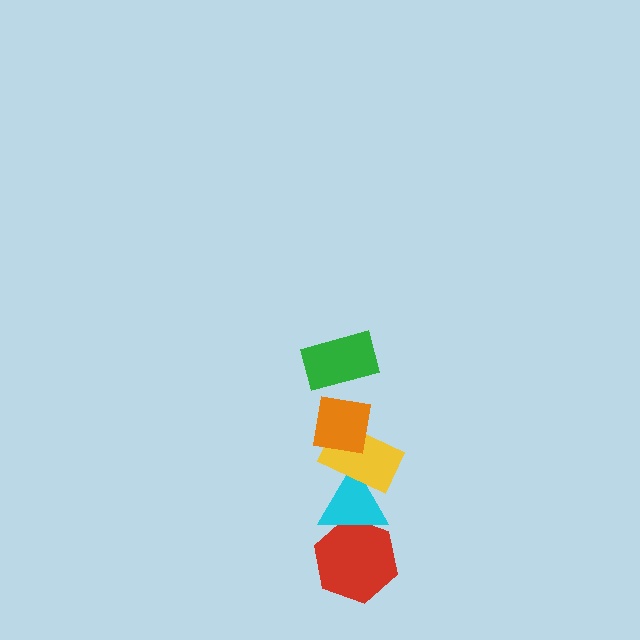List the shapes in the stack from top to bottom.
From top to bottom: the green rectangle, the orange square, the yellow rectangle, the cyan triangle, the red hexagon.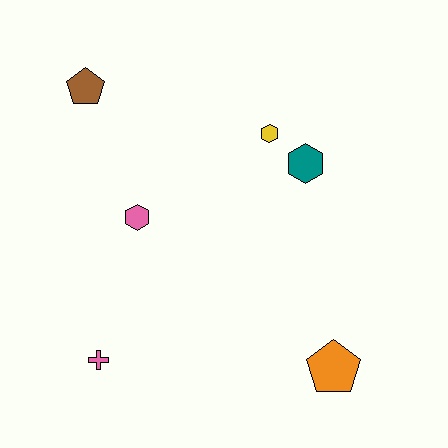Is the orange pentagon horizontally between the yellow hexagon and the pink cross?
No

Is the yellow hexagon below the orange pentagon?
No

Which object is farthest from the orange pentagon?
The brown pentagon is farthest from the orange pentagon.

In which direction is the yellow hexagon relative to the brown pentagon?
The yellow hexagon is to the right of the brown pentagon.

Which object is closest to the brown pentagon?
The pink hexagon is closest to the brown pentagon.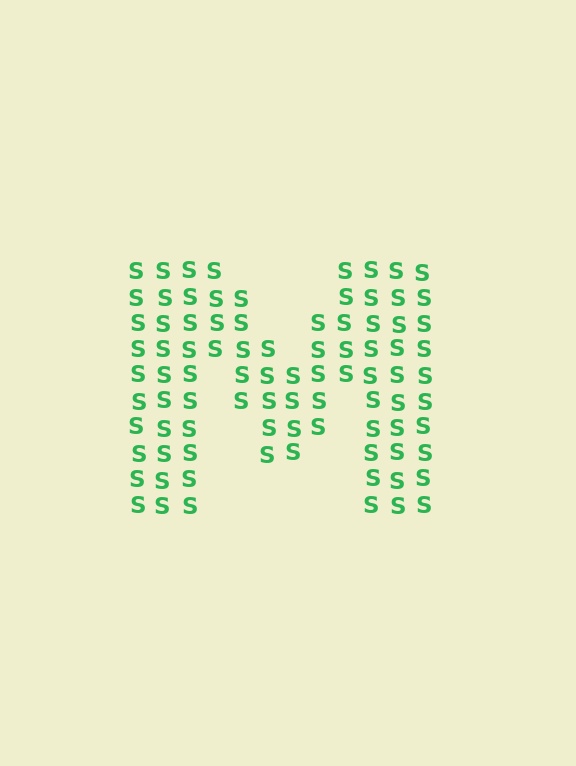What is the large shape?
The large shape is the letter M.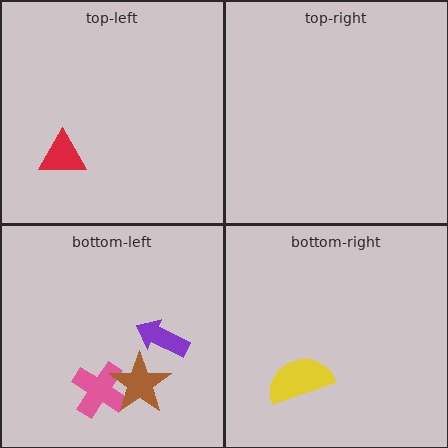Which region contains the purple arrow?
The bottom-left region.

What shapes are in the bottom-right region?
The yellow semicircle.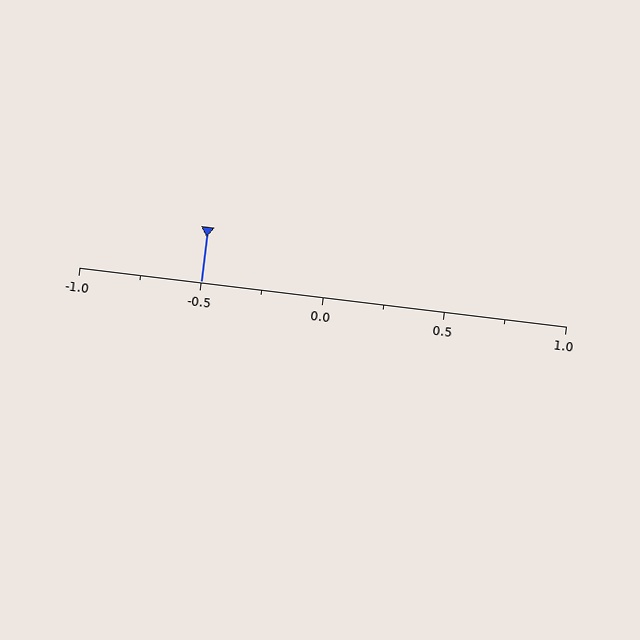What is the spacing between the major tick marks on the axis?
The major ticks are spaced 0.5 apart.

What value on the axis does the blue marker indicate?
The marker indicates approximately -0.5.